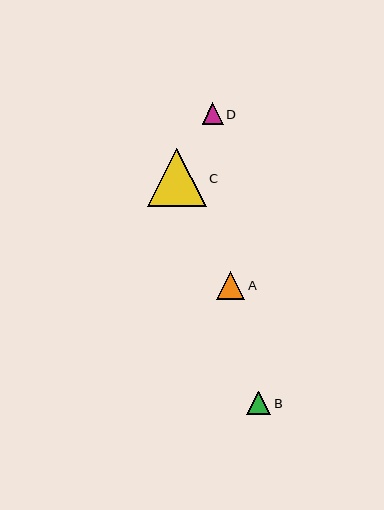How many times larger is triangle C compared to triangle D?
Triangle C is approximately 2.8 times the size of triangle D.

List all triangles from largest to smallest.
From largest to smallest: C, A, B, D.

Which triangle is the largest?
Triangle C is the largest with a size of approximately 58 pixels.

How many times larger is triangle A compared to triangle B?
Triangle A is approximately 1.2 times the size of triangle B.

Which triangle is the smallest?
Triangle D is the smallest with a size of approximately 21 pixels.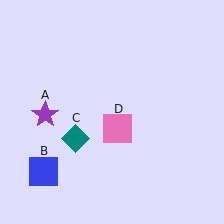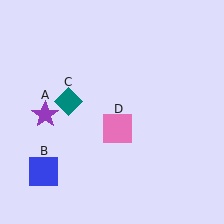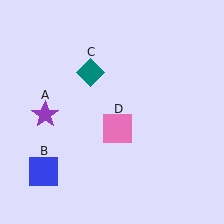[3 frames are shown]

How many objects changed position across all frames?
1 object changed position: teal diamond (object C).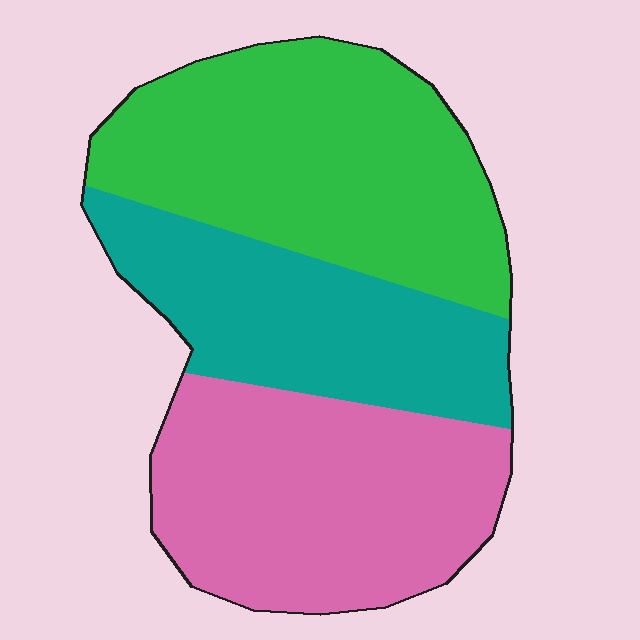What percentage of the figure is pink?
Pink covers 35% of the figure.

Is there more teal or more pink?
Pink.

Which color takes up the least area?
Teal, at roughly 25%.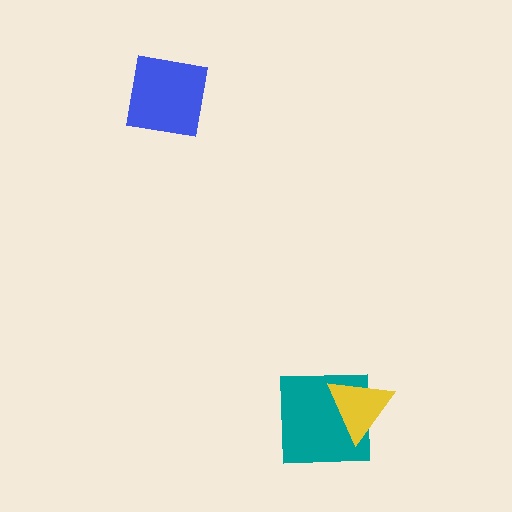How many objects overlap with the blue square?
0 objects overlap with the blue square.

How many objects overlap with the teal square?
1 object overlaps with the teal square.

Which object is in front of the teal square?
The yellow triangle is in front of the teal square.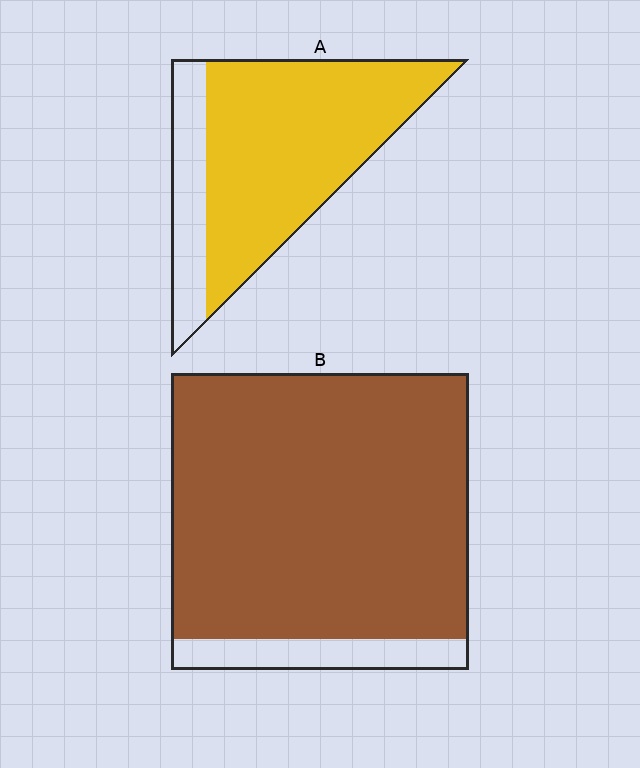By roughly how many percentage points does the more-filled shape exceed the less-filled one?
By roughly 10 percentage points (B over A).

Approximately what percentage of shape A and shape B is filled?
A is approximately 80% and B is approximately 90%.